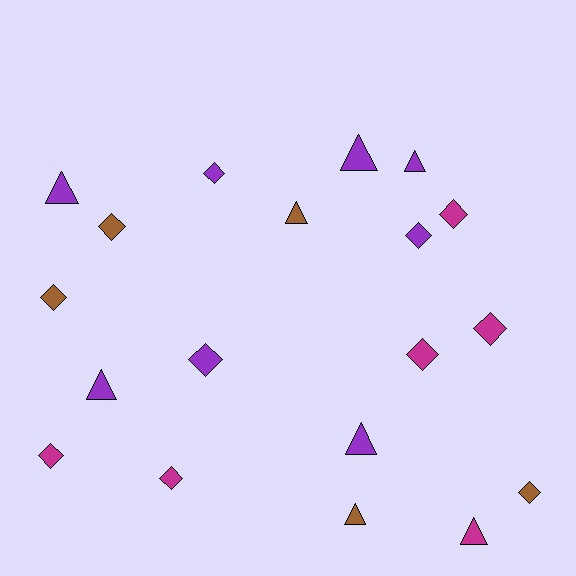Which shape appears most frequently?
Diamond, with 11 objects.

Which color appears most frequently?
Purple, with 8 objects.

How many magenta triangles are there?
There is 1 magenta triangle.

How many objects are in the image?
There are 19 objects.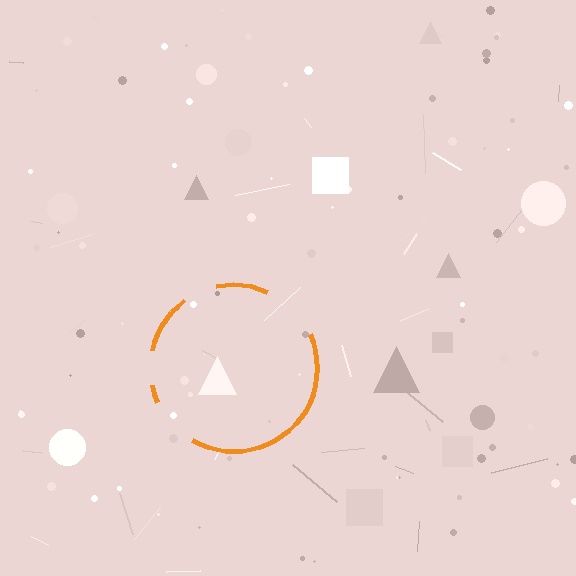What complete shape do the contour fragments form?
The contour fragments form a circle.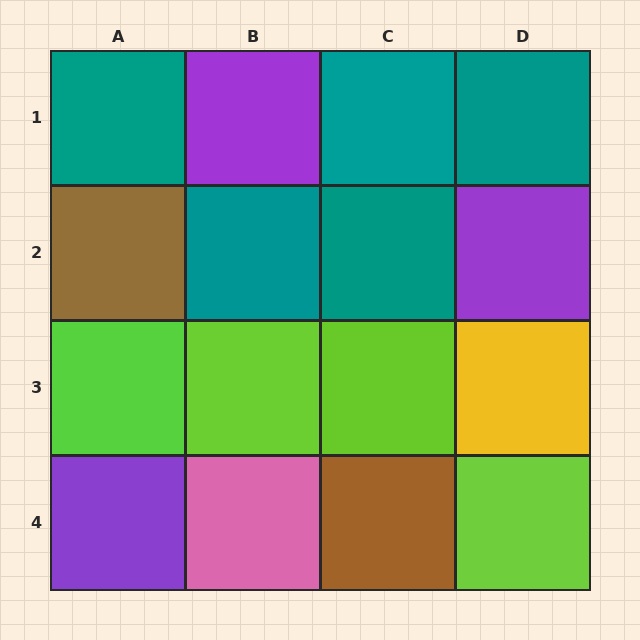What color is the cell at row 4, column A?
Purple.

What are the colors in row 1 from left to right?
Teal, purple, teal, teal.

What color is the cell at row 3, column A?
Lime.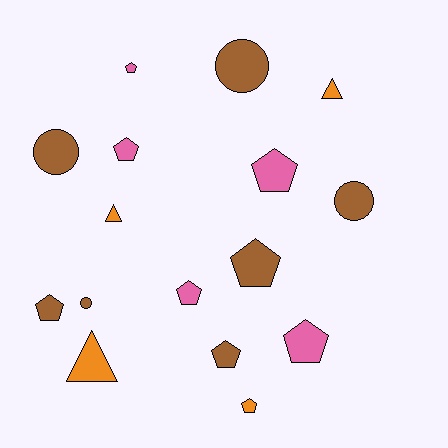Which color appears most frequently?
Brown, with 7 objects.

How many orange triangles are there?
There are 3 orange triangles.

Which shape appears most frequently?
Pentagon, with 9 objects.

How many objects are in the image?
There are 16 objects.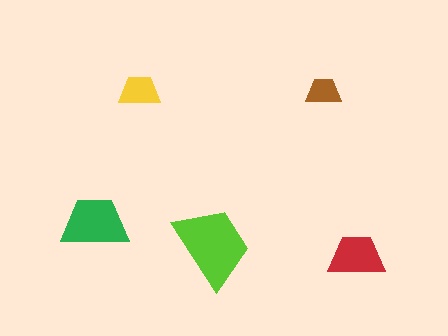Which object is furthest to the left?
The green trapezoid is leftmost.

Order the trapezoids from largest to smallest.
the lime one, the green one, the red one, the yellow one, the brown one.